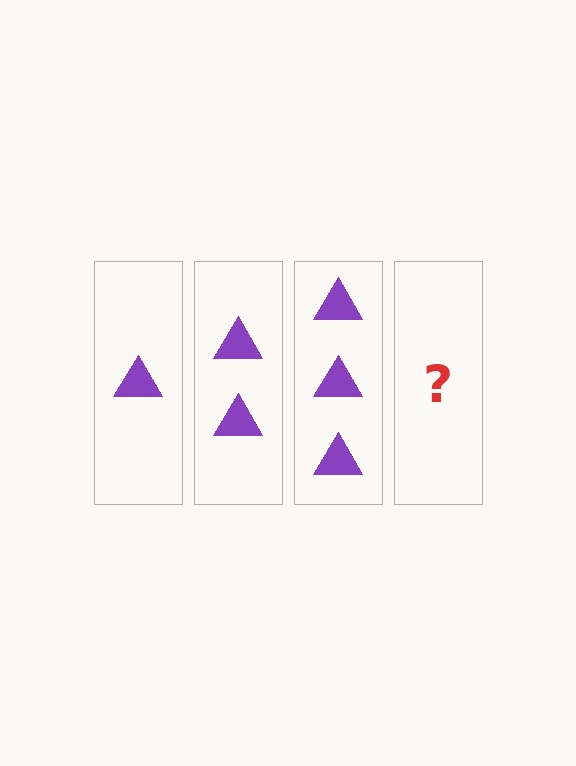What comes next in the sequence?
The next element should be 4 triangles.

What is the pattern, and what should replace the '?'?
The pattern is that each step adds one more triangle. The '?' should be 4 triangles.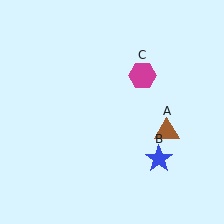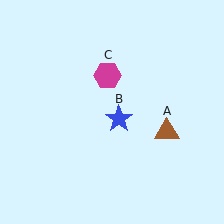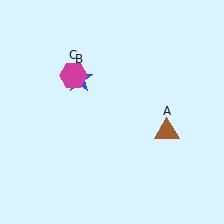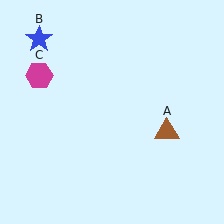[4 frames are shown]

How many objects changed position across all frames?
2 objects changed position: blue star (object B), magenta hexagon (object C).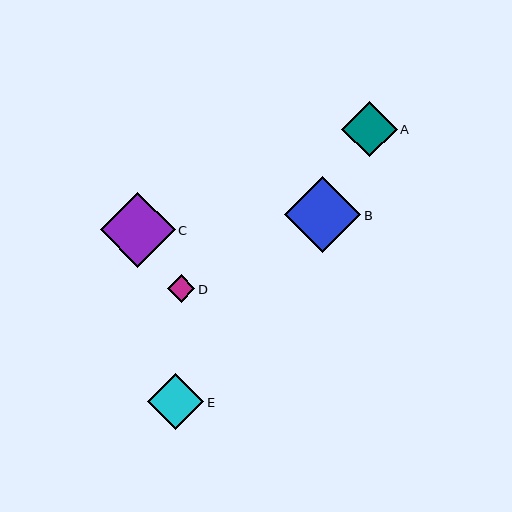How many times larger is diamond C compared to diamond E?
Diamond C is approximately 1.3 times the size of diamond E.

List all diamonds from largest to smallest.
From largest to smallest: B, C, E, A, D.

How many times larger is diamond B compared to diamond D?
Diamond B is approximately 2.8 times the size of diamond D.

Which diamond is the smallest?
Diamond D is the smallest with a size of approximately 27 pixels.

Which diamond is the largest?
Diamond B is the largest with a size of approximately 77 pixels.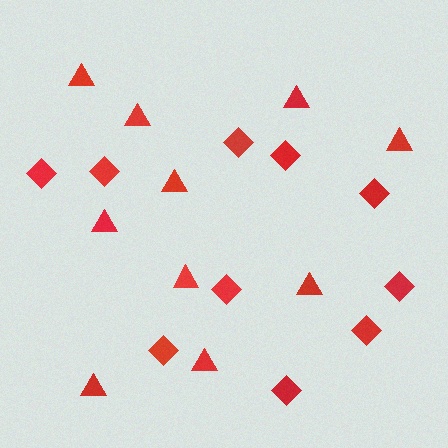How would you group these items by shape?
There are 2 groups: one group of diamonds (10) and one group of triangles (10).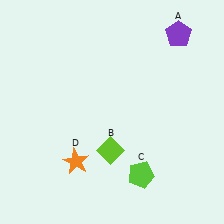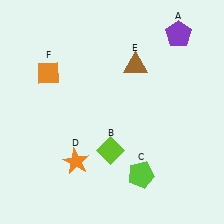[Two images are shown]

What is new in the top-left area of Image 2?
An orange diamond (F) was added in the top-left area of Image 2.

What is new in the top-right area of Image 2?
A brown triangle (E) was added in the top-right area of Image 2.